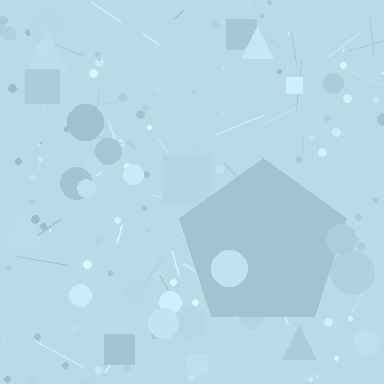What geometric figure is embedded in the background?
A pentagon is embedded in the background.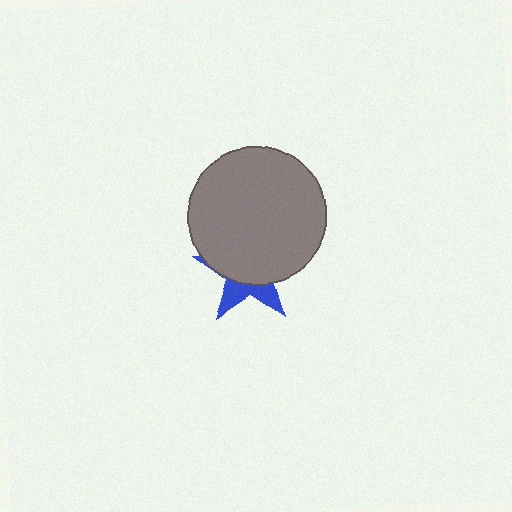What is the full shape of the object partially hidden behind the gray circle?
The partially hidden object is a blue star.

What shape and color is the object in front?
The object in front is a gray circle.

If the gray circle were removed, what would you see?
You would see the complete blue star.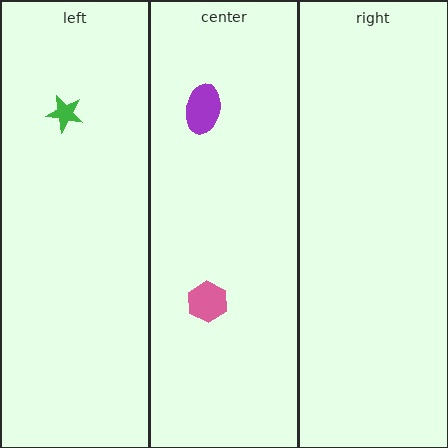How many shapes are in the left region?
1.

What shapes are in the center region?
The pink hexagon, the purple ellipse.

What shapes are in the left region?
The green star.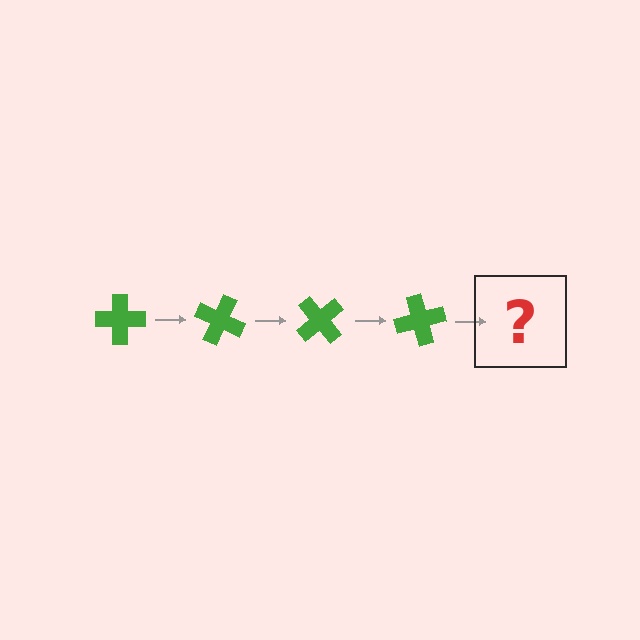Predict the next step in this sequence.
The next step is a green cross rotated 100 degrees.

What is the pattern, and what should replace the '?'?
The pattern is that the cross rotates 25 degrees each step. The '?' should be a green cross rotated 100 degrees.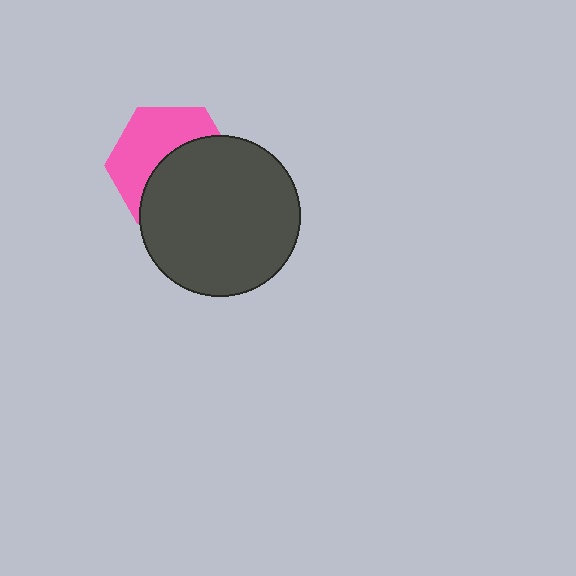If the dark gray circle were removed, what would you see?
You would see the complete pink hexagon.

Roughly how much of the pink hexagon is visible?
About half of it is visible (roughly 48%).